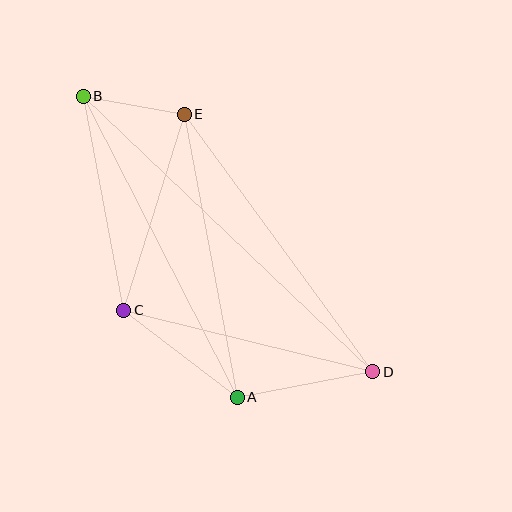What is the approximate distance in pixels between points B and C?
The distance between B and C is approximately 217 pixels.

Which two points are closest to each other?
Points B and E are closest to each other.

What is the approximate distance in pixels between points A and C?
The distance between A and C is approximately 143 pixels.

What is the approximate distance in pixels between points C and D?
The distance between C and D is approximately 257 pixels.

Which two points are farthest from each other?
Points B and D are farthest from each other.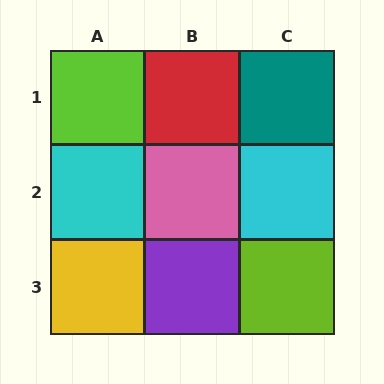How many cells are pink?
1 cell is pink.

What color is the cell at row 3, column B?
Purple.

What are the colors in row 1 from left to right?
Lime, red, teal.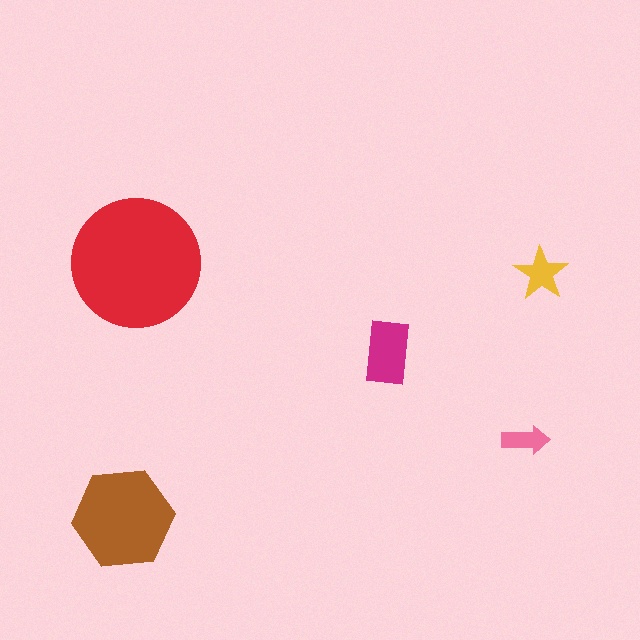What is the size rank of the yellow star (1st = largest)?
4th.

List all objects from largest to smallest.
The red circle, the brown hexagon, the magenta rectangle, the yellow star, the pink arrow.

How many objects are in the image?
There are 5 objects in the image.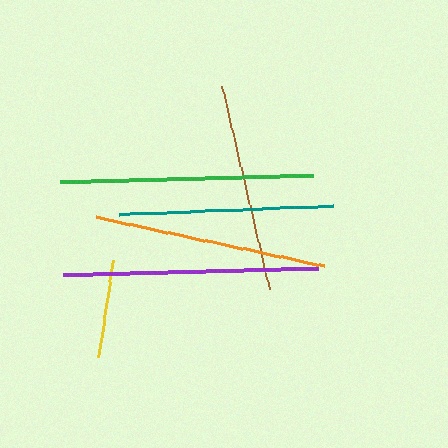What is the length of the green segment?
The green segment is approximately 253 pixels long.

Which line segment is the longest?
The purple line is the longest at approximately 255 pixels.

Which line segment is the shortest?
The yellow line is the shortest at approximately 98 pixels.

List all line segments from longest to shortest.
From longest to shortest: purple, green, orange, teal, brown, yellow.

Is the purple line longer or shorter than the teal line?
The purple line is longer than the teal line.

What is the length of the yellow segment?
The yellow segment is approximately 98 pixels long.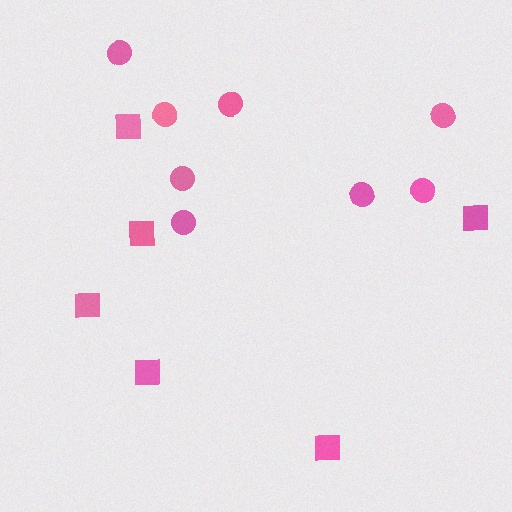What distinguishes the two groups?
There are 2 groups: one group of circles (8) and one group of squares (6).